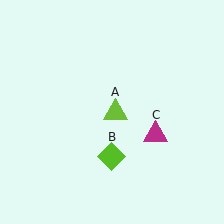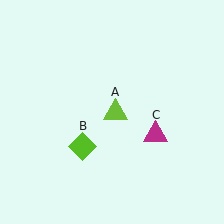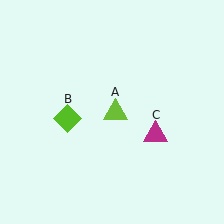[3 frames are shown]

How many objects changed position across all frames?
1 object changed position: lime diamond (object B).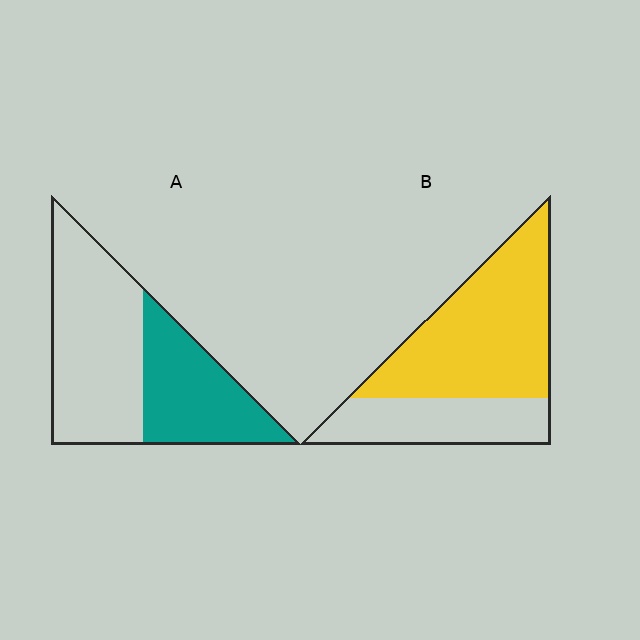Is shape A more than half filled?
No.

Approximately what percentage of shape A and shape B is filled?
A is approximately 40% and B is approximately 65%.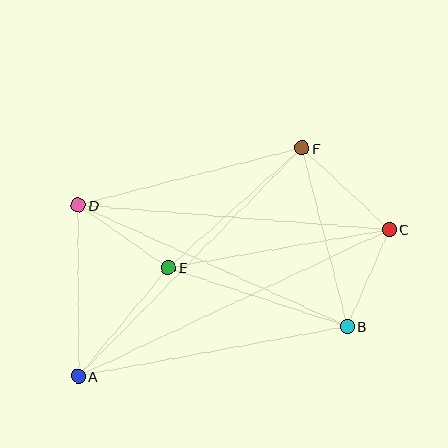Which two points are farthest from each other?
Points A and C are farthest from each other.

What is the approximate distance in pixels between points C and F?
The distance between C and F is approximately 119 pixels.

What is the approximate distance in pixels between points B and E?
The distance between B and E is approximately 188 pixels.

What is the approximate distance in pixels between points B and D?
The distance between B and D is approximately 295 pixels.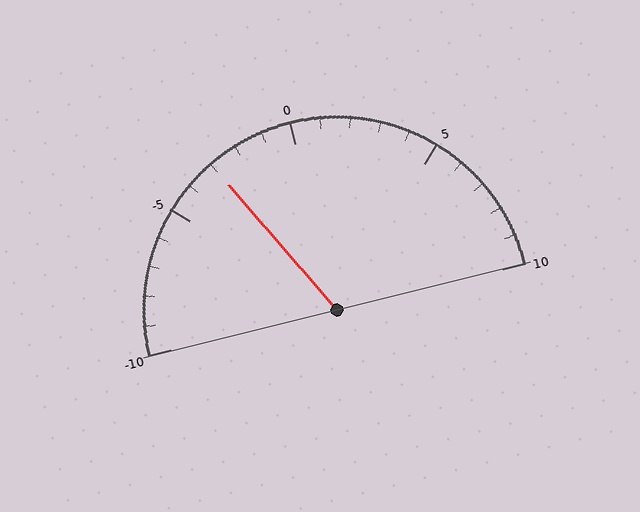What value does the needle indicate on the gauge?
The needle indicates approximately -3.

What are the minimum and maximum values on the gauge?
The gauge ranges from -10 to 10.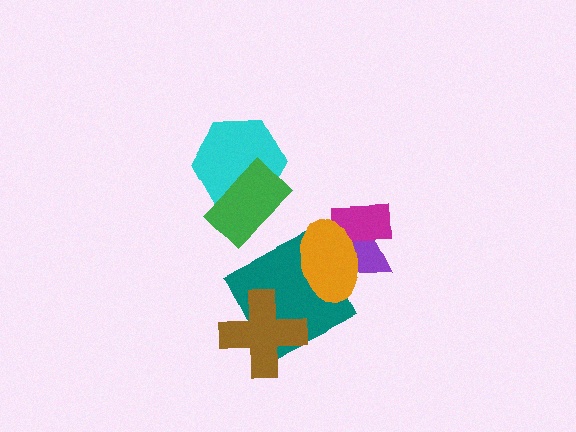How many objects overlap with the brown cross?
1 object overlaps with the brown cross.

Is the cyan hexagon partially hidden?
Yes, it is partially covered by another shape.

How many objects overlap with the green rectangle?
1 object overlaps with the green rectangle.